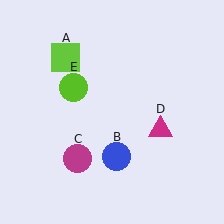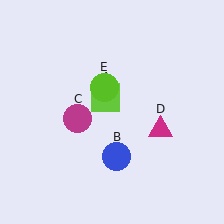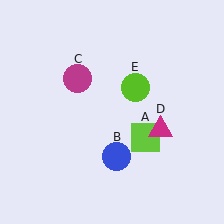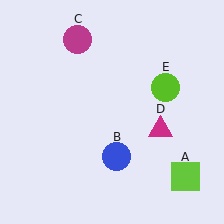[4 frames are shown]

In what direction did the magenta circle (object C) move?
The magenta circle (object C) moved up.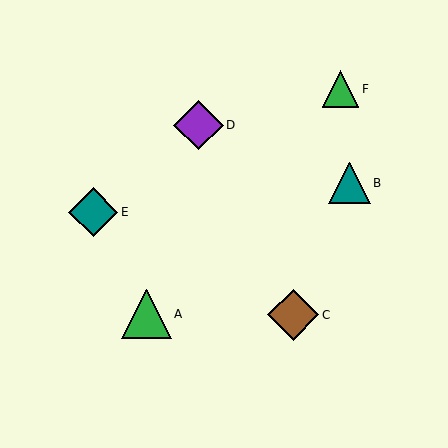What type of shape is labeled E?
Shape E is a teal diamond.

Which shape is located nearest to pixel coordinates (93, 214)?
The teal diamond (labeled E) at (93, 212) is nearest to that location.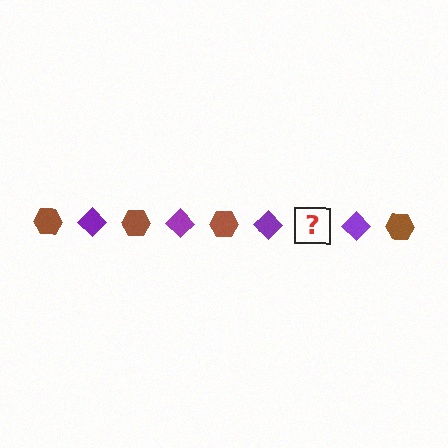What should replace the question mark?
The question mark should be replaced with a brown hexagon.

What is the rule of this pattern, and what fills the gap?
The rule is that the pattern alternates between brown hexagon and purple diamond. The gap should be filled with a brown hexagon.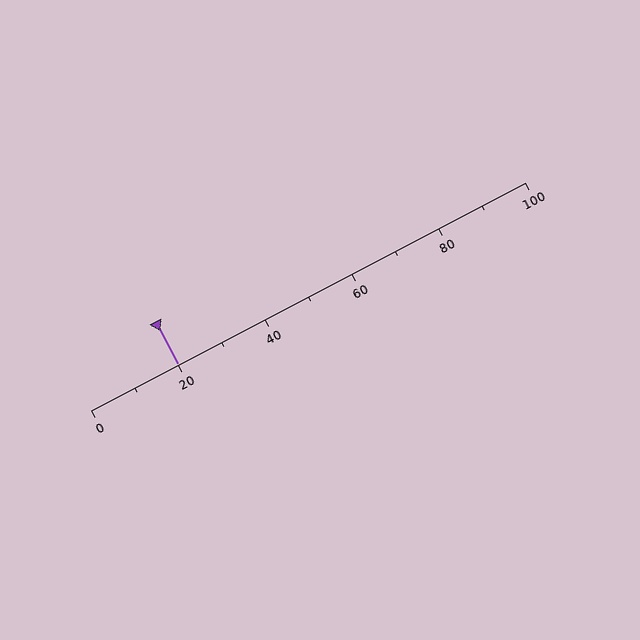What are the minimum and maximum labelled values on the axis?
The axis runs from 0 to 100.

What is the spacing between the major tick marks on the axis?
The major ticks are spaced 20 apart.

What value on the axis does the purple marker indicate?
The marker indicates approximately 20.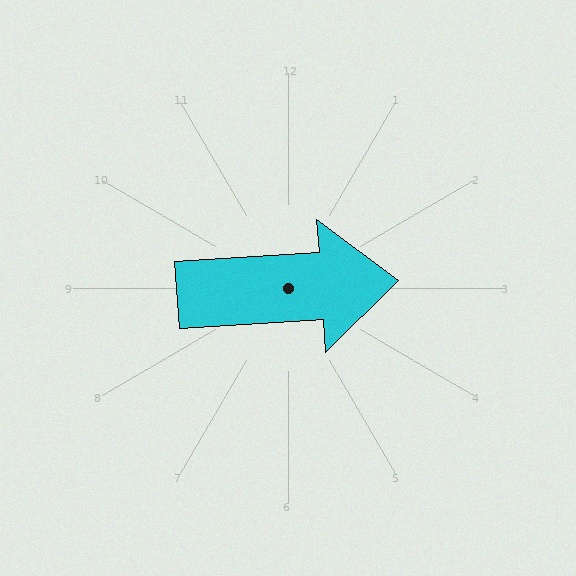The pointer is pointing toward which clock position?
Roughly 3 o'clock.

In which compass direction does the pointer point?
East.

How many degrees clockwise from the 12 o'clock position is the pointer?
Approximately 86 degrees.